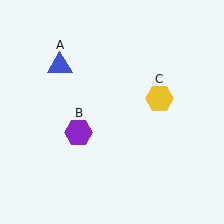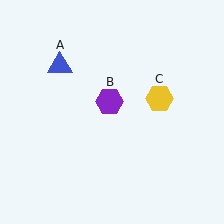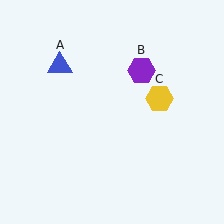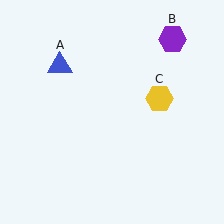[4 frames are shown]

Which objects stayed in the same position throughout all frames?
Blue triangle (object A) and yellow hexagon (object C) remained stationary.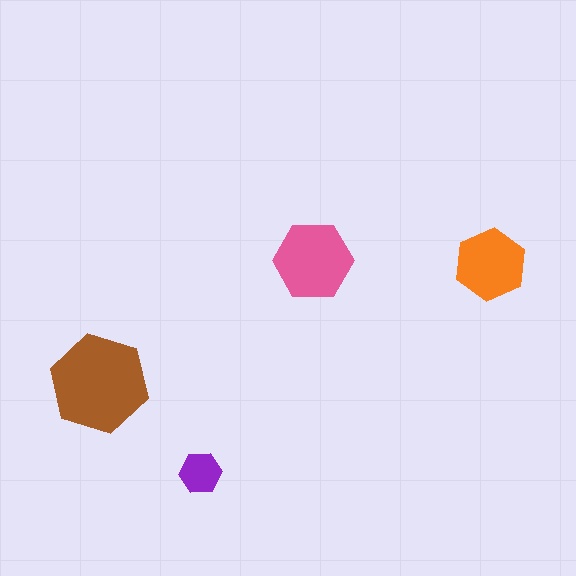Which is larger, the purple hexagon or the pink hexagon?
The pink one.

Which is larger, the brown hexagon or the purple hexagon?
The brown one.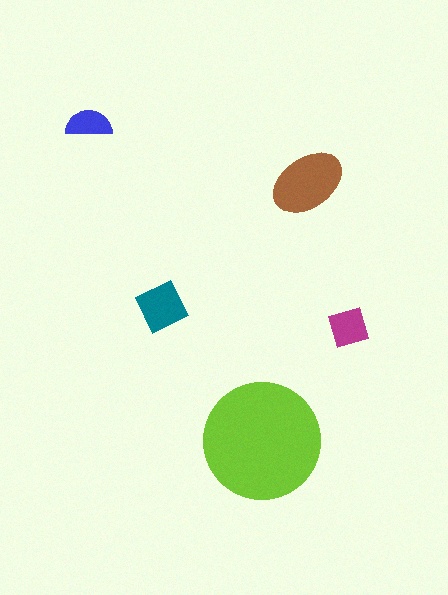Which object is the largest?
The lime circle.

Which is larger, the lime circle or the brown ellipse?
The lime circle.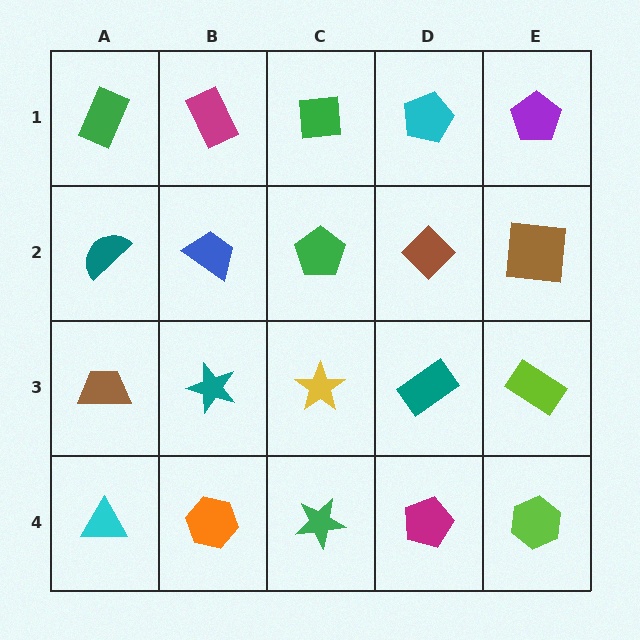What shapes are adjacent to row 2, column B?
A magenta rectangle (row 1, column B), a teal star (row 3, column B), a teal semicircle (row 2, column A), a green pentagon (row 2, column C).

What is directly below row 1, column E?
A brown square.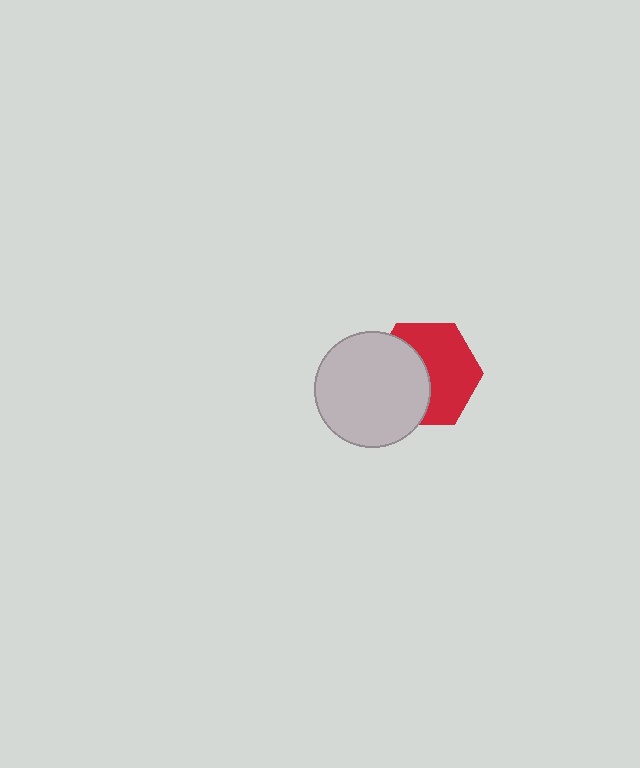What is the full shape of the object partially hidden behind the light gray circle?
The partially hidden object is a red hexagon.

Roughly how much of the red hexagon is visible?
About half of it is visible (roughly 57%).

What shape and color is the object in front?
The object in front is a light gray circle.